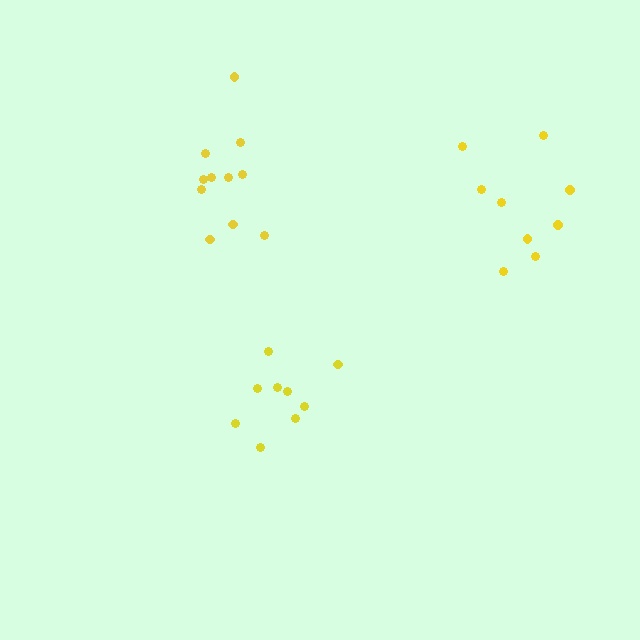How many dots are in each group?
Group 1: 9 dots, Group 2: 9 dots, Group 3: 11 dots (29 total).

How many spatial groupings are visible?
There are 3 spatial groupings.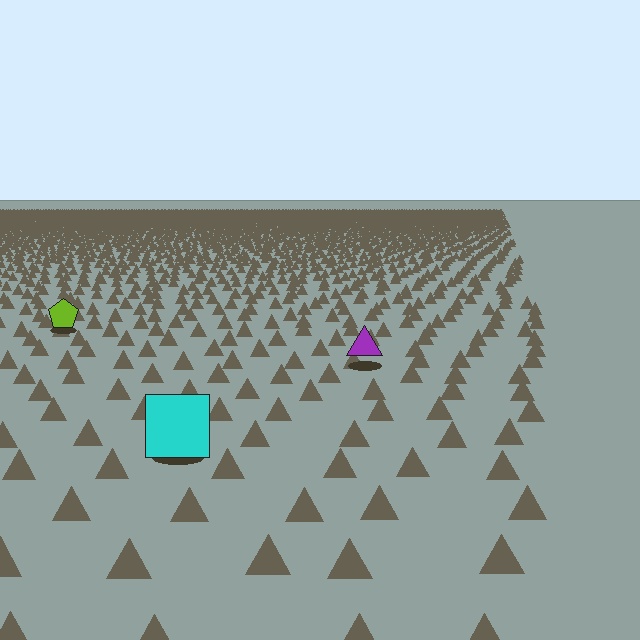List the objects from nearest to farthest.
From nearest to farthest: the cyan square, the purple triangle, the lime pentagon.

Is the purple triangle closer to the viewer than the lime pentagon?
Yes. The purple triangle is closer — you can tell from the texture gradient: the ground texture is coarser near it.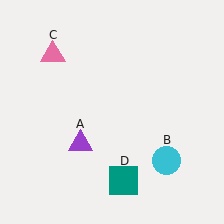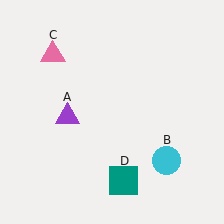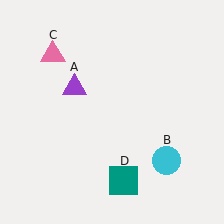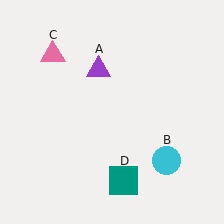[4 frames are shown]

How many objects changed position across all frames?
1 object changed position: purple triangle (object A).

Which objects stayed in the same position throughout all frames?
Cyan circle (object B) and pink triangle (object C) and teal square (object D) remained stationary.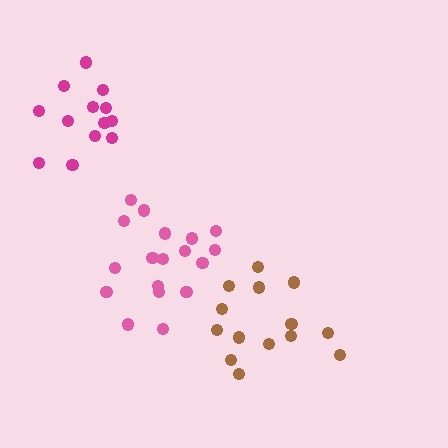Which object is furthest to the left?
The magenta cluster is leftmost.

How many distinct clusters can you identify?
There are 3 distinct clusters.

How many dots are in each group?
Group 1: 14 dots, Group 2: 18 dots, Group 3: 13 dots (45 total).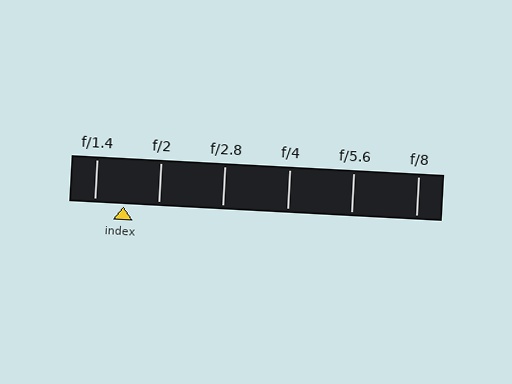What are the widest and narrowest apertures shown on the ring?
The widest aperture shown is f/1.4 and the narrowest is f/8.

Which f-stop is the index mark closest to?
The index mark is closest to f/1.4.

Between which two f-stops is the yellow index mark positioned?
The index mark is between f/1.4 and f/2.